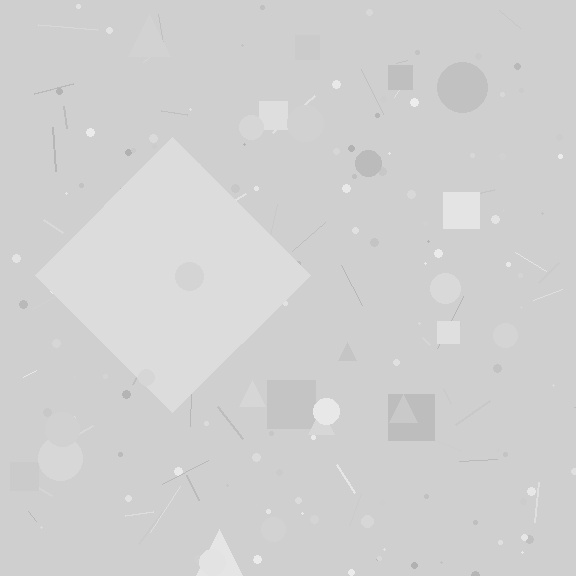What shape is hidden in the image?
A diamond is hidden in the image.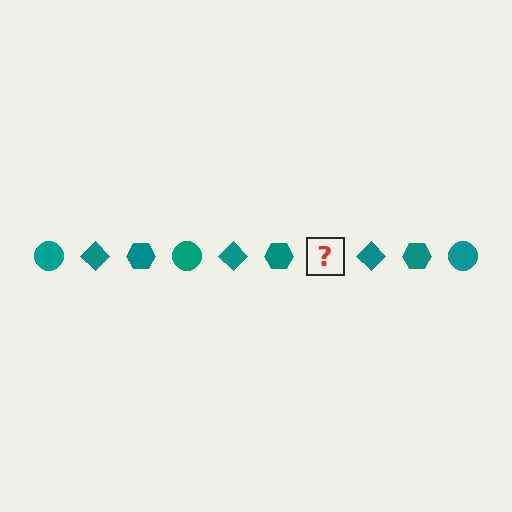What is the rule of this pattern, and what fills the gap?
The rule is that the pattern cycles through circle, diamond, hexagon shapes in teal. The gap should be filled with a teal circle.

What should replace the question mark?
The question mark should be replaced with a teal circle.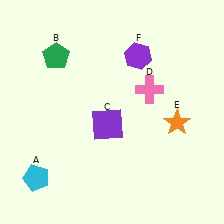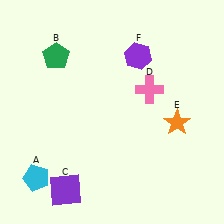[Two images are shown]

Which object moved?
The purple square (C) moved down.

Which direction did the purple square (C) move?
The purple square (C) moved down.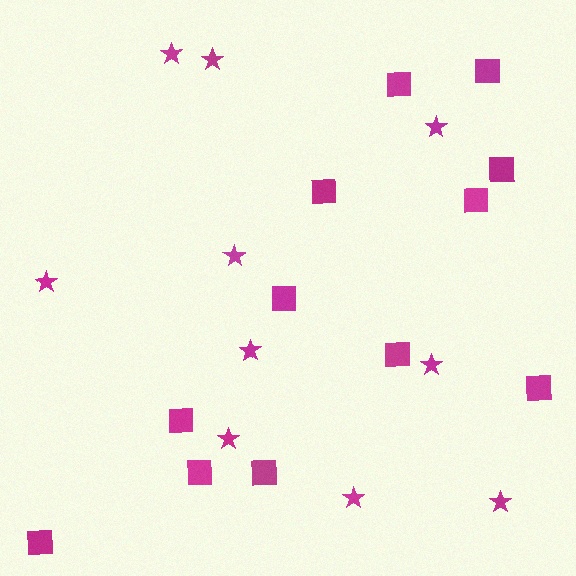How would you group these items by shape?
There are 2 groups: one group of squares (12) and one group of stars (10).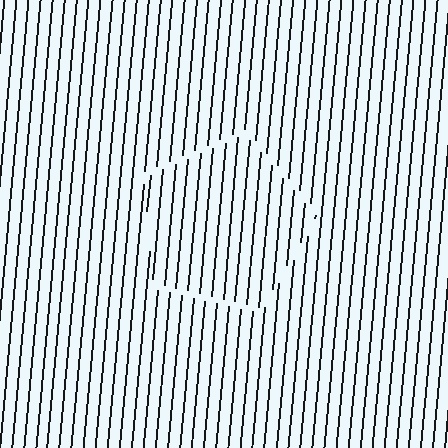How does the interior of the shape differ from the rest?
The interior of the shape contains the same grating, shifted by half a period — the contour is defined by the phase discontinuity where line-ends from the inner and outer gratings abut.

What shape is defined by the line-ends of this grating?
An illusory pentagon. The interior of the shape contains the same grating, shifted by half a period — the contour is defined by the phase discontinuity where line-ends from the inner and outer gratings abut.